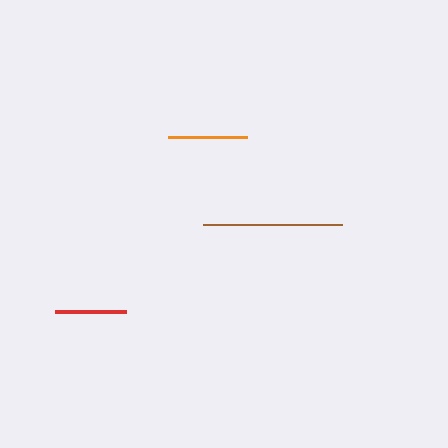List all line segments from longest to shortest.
From longest to shortest: brown, orange, red.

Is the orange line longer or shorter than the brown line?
The brown line is longer than the orange line.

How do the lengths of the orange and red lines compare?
The orange and red lines are approximately the same length.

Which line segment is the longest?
The brown line is the longest at approximately 139 pixels.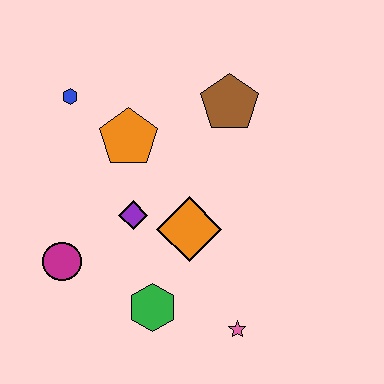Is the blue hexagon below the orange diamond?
No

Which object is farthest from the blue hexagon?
The pink star is farthest from the blue hexagon.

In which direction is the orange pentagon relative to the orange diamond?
The orange pentagon is above the orange diamond.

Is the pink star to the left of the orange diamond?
No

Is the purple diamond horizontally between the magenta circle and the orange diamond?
Yes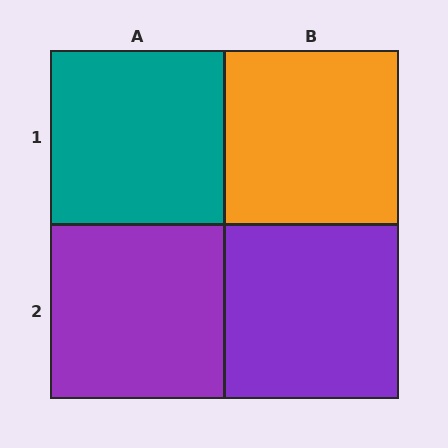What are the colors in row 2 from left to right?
Purple, purple.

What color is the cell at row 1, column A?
Teal.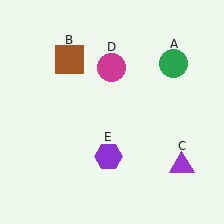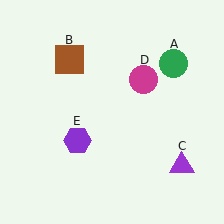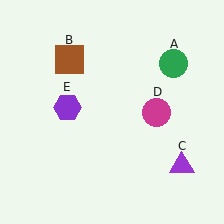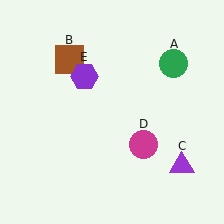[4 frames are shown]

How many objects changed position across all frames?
2 objects changed position: magenta circle (object D), purple hexagon (object E).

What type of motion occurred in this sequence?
The magenta circle (object D), purple hexagon (object E) rotated clockwise around the center of the scene.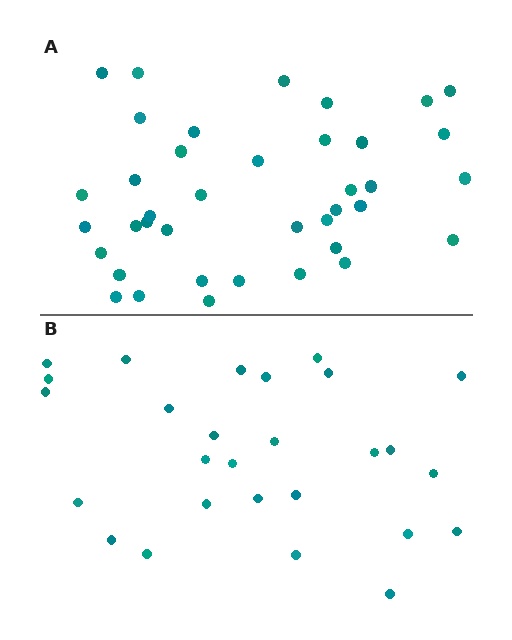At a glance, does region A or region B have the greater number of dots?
Region A (the top region) has more dots.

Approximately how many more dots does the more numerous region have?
Region A has roughly 12 or so more dots than region B.